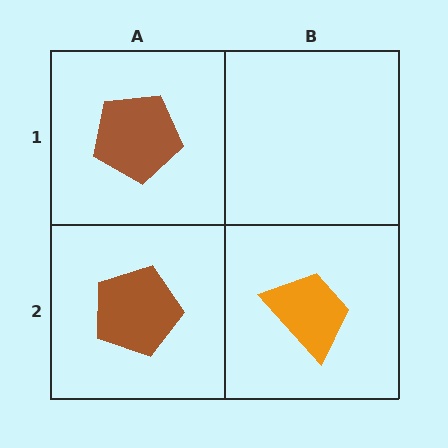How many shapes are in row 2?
2 shapes.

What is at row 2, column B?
An orange trapezoid.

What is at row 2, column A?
A brown pentagon.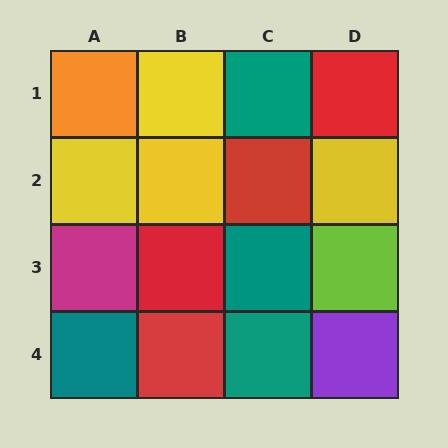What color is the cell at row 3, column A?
Magenta.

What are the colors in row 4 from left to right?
Teal, red, teal, purple.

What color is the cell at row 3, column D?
Lime.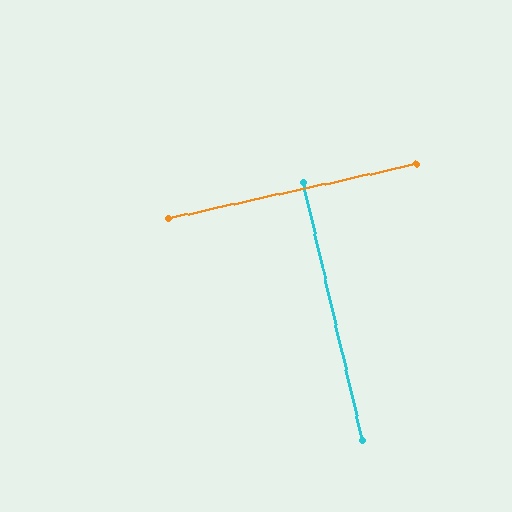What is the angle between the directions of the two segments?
Approximately 90 degrees.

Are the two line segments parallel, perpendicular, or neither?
Perpendicular — they meet at approximately 90°.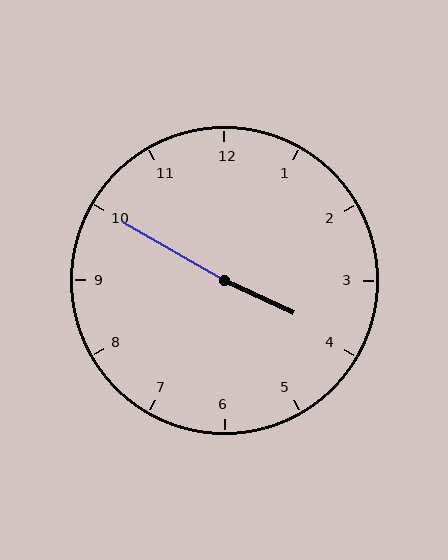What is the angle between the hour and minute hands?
Approximately 175 degrees.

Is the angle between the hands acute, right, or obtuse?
It is obtuse.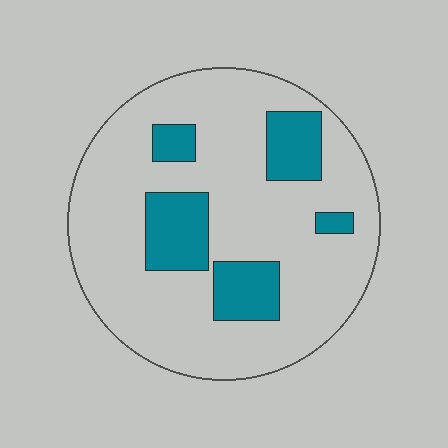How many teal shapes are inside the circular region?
5.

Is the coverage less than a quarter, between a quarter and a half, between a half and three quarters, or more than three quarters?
Less than a quarter.